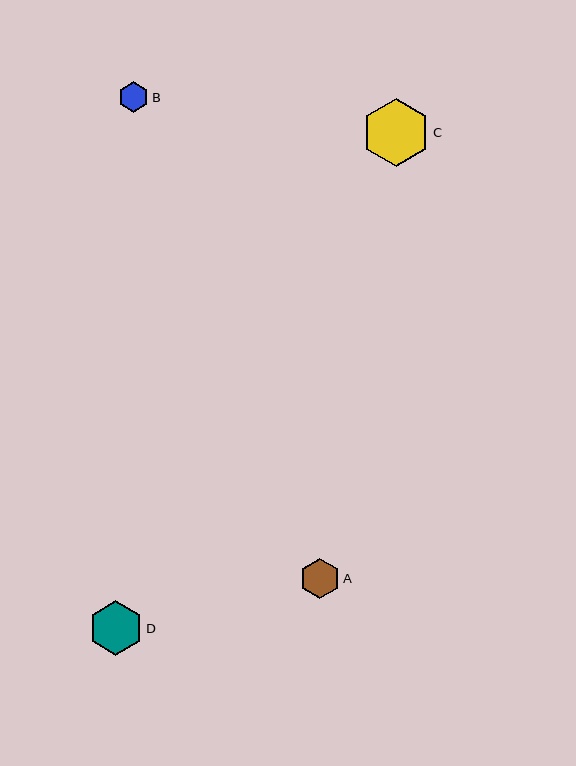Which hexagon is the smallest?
Hexagon B is the smallest with a size of approximately 30 pixels.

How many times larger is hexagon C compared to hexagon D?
Hexagon C is approximately 1.3 times the size of hexagon D.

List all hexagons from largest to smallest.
From largest to smallest: C, D, A, B.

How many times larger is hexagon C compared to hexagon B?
Hexagon C is approximately 2.2 times the size of hexagon B.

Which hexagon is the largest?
Hexagon C is the largest with a size of approximately 68 pixels.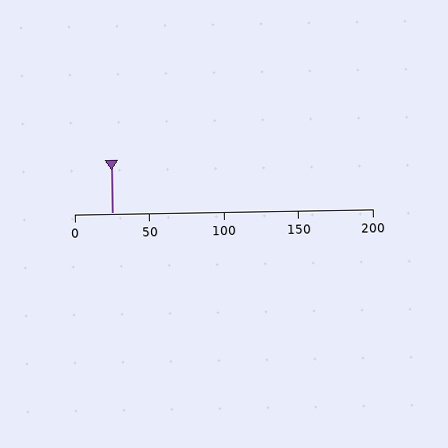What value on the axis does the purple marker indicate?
The marker indicates approximately 25.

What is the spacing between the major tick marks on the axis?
The major ticks are spaced 50 apart.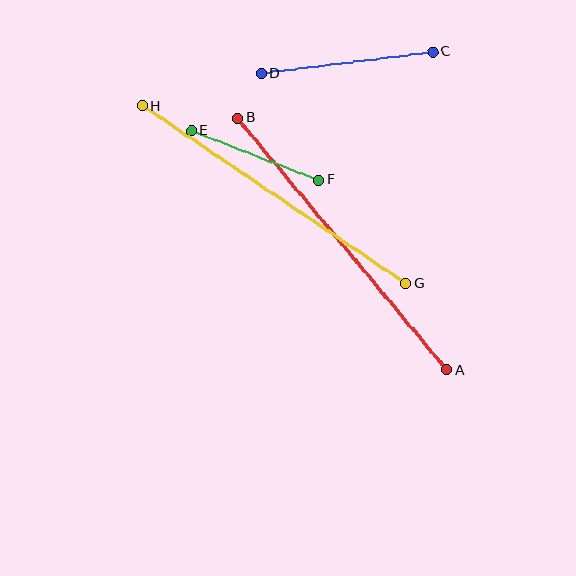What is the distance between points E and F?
The distance is approximately 137 pixels.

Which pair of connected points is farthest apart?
Points A and B are farthest apart.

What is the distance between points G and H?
The distance is approximately 317 pixels.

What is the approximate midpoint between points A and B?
The midpoint is at approximately (342, 244) pixels.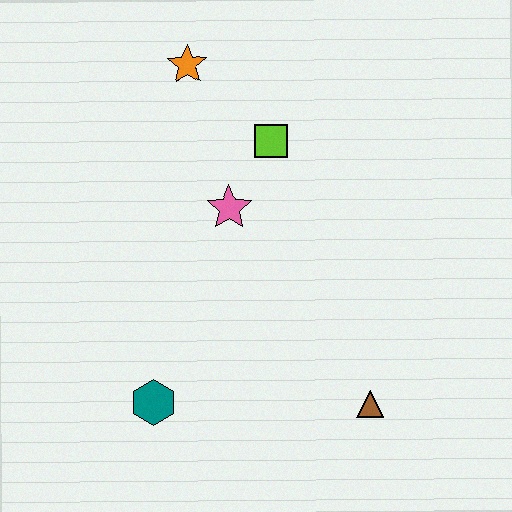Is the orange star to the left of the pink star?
Yes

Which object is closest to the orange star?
The lime square is closest to the orange star.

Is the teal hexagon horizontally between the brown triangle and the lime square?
No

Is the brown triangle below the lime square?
Yes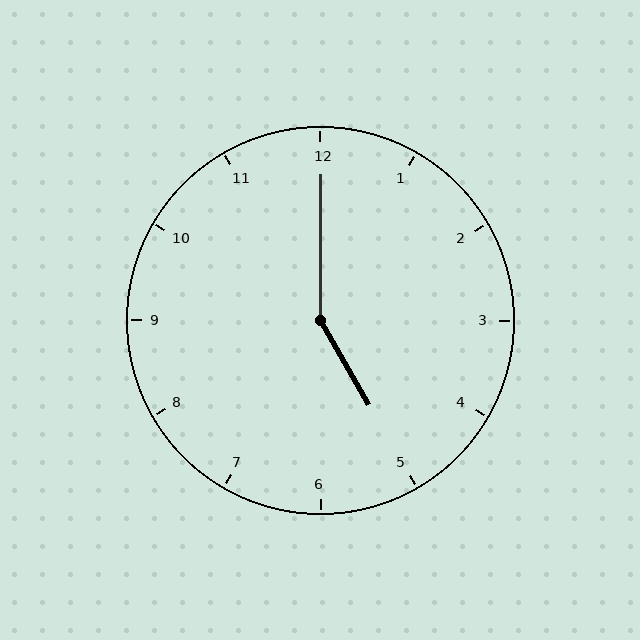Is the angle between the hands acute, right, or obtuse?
It is obtuse.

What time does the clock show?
5:00.